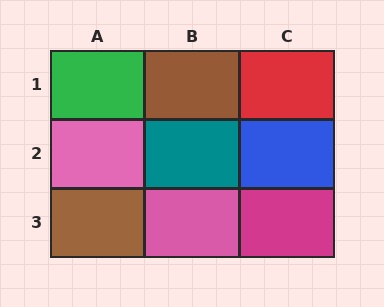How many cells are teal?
1 cell is teal.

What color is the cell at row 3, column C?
Magenta.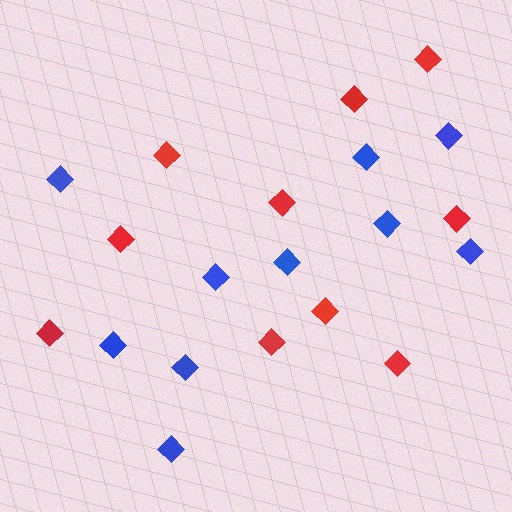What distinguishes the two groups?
There are 2 groups: one group of red diamonds (10) and one group of blue diamonds (10).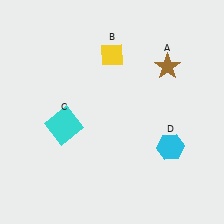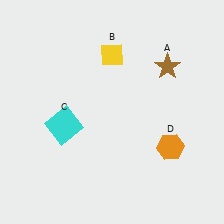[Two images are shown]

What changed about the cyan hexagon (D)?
In Image 1, D is cyan. In Image 2, it changed to orange.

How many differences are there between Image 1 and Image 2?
There is 1 difference between the two images.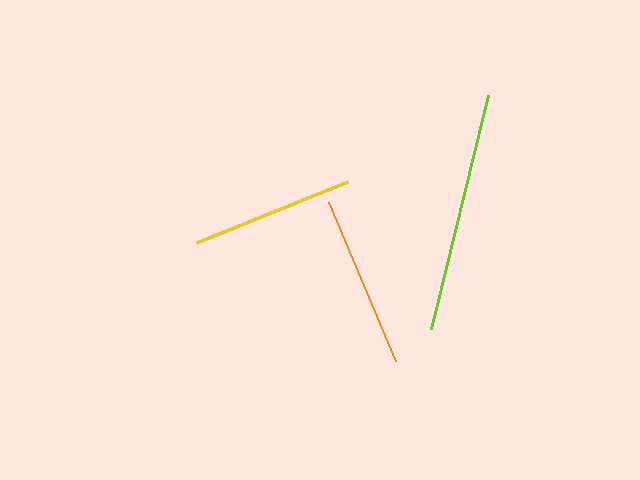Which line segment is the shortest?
The yellow line is the shortest at approximately 163 pixels.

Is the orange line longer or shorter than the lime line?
The lime line is longer than the orange line.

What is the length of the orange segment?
The orange segment is approximately 172 pixels long.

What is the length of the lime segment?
The lime segment is approximately 241 pixels long.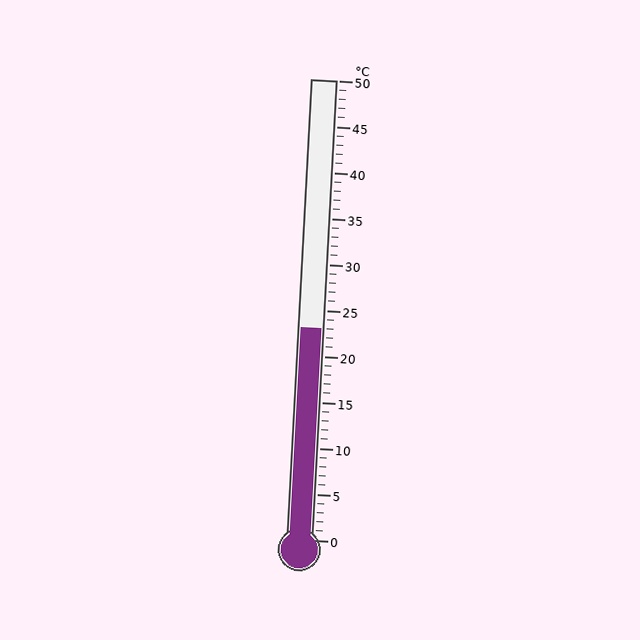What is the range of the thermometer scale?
The thermometer scale ranges from 0°C to 50°C.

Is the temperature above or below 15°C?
The temperature is above 15°C.